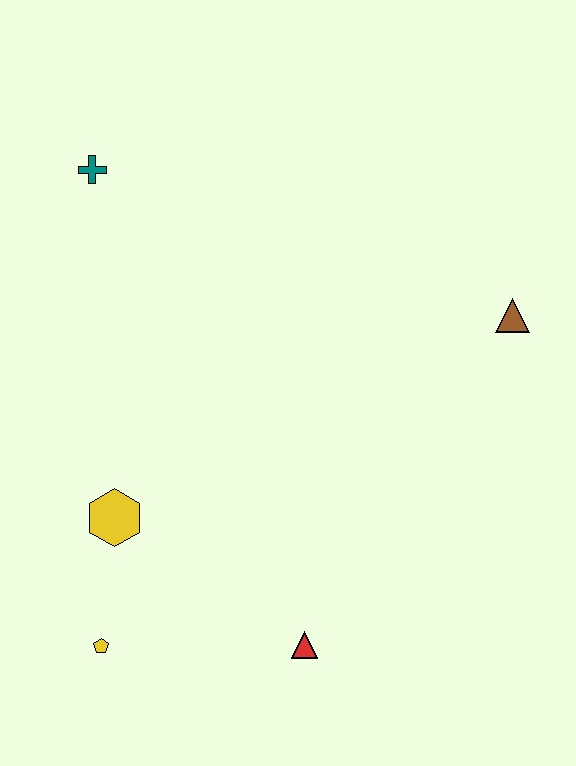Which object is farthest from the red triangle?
The teal cross is farthest from the red triangle.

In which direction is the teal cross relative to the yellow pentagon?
The teal cross is above the yellow pentagon.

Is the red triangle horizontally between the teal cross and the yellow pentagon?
No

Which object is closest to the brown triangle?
The red triangle is closest to the brown triangle.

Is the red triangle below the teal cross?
Yes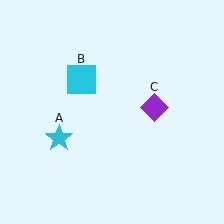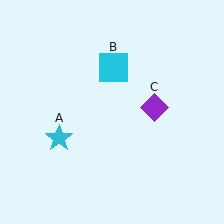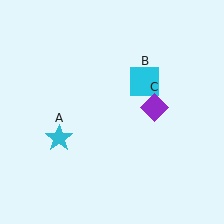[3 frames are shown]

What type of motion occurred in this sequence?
The cyan square (object B) rotated clockwise around the center of the scene.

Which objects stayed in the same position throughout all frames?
Cyan star (object A) and purple diamond (object C) remained stationary.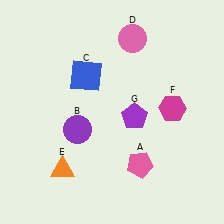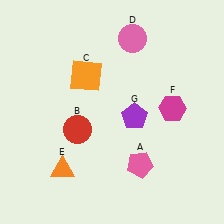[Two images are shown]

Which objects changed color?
B changed from purple to red. C changed from blue to orange.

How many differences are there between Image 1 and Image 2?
There are 2 differences between the two images.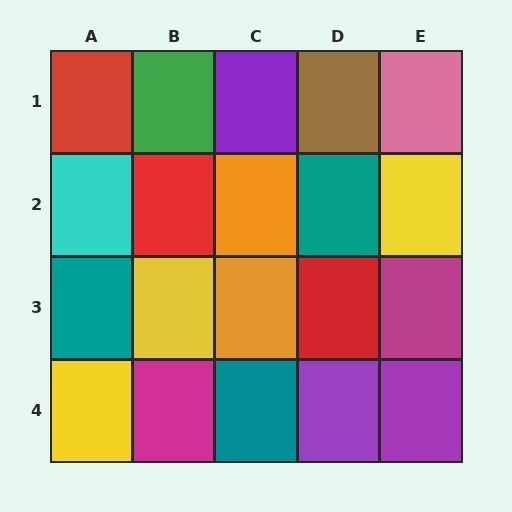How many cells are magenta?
2 cells are magenta.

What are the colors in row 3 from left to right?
Teal, yellow, orange, red, magenta.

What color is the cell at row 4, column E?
Purple.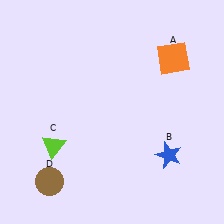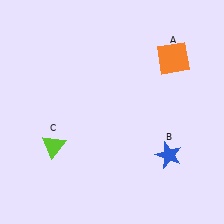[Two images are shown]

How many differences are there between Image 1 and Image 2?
There is 1 difference between the two images.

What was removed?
The brown circle (D) was removed in Image 2.